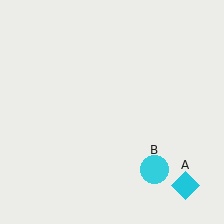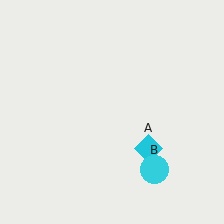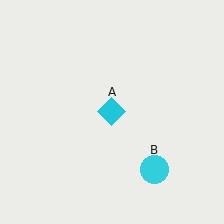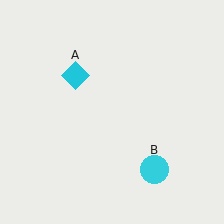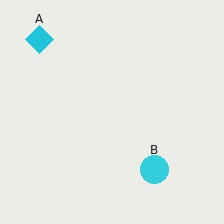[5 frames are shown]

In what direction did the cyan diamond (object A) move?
The cyan diamond (object A) moved up and to the left.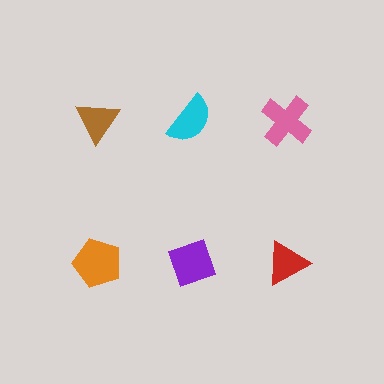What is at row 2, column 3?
A red triangle.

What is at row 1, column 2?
A cyan semicircle.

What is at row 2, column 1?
An orange pentagon.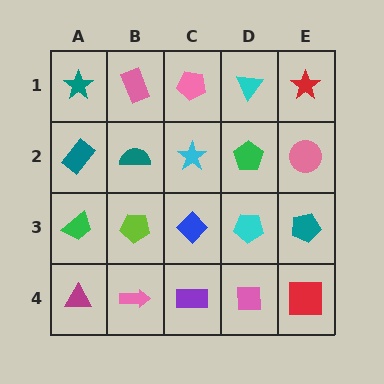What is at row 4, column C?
A purple rectangle.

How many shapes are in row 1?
5 shapes.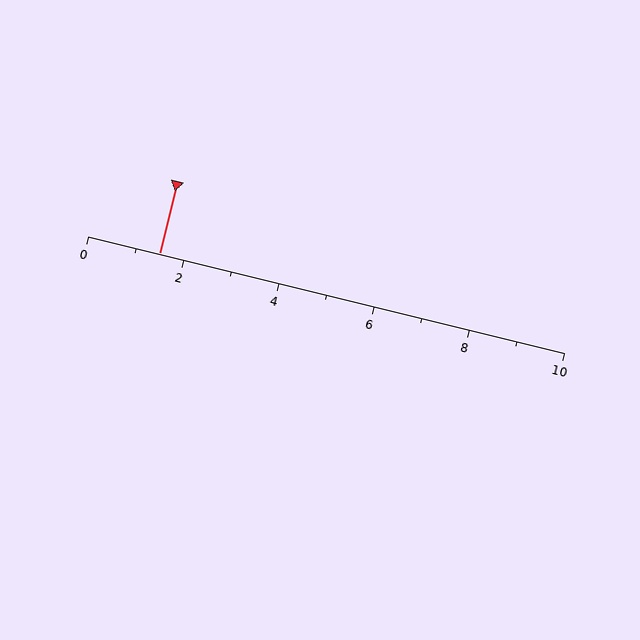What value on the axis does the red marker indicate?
The marker indicates approximately 1.5.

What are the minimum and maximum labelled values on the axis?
The axis runs from 0 to 10.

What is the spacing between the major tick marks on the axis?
The major ticks are spaced 2 apart.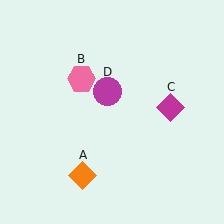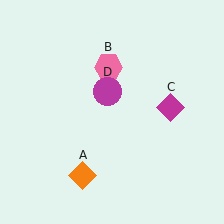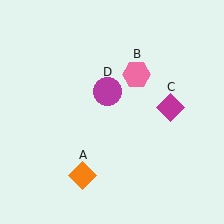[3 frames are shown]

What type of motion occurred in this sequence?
The pink hexagon (object B) rotated clockwise around the center of the scene.